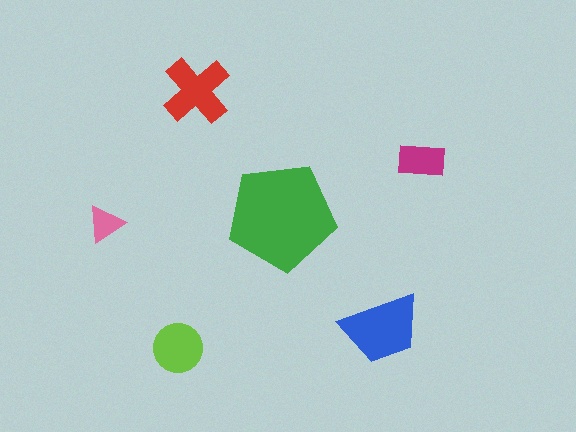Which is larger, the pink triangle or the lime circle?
The lime circle.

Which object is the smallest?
The pink triangle.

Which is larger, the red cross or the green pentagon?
The green pentagon.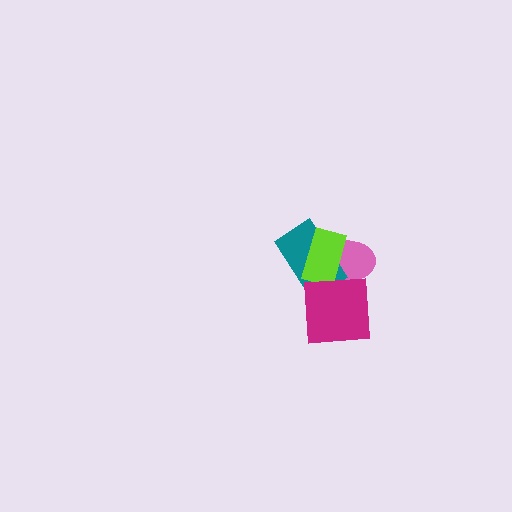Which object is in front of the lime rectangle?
The magenta square is in front of the lime rectangle.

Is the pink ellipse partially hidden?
Yes, it is partially covered by another shape.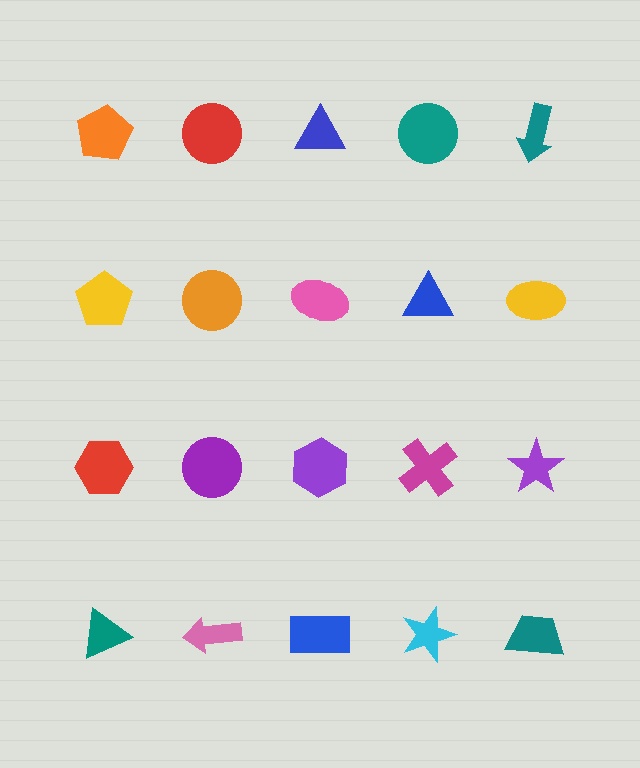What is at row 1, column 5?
A teal arrow.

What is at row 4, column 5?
A teal trapezoid.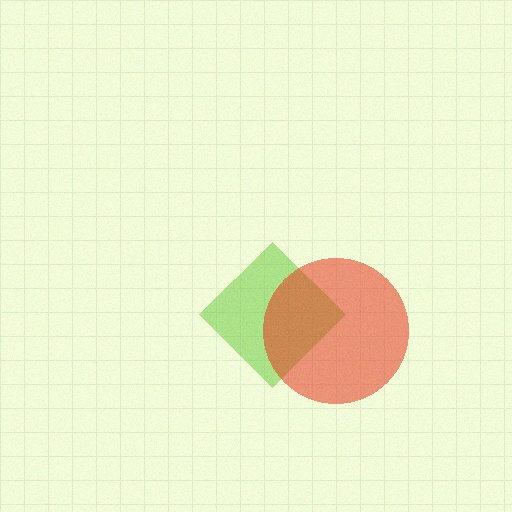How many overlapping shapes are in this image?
There are 2 overlapping shapes in the image.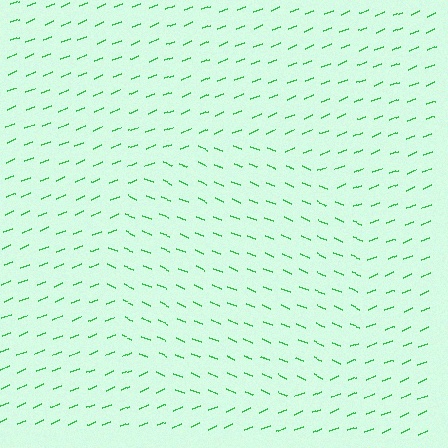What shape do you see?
I see a circle.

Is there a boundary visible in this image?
Yes, there is a texture boundary formed by a change in line orientation.